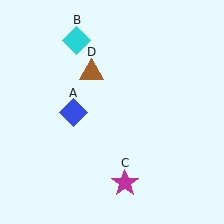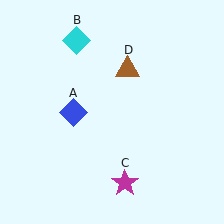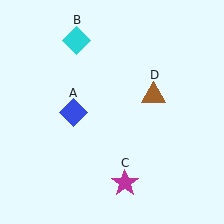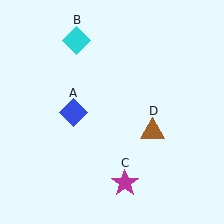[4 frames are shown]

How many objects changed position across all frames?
1 object changed position: brown triangle (object D).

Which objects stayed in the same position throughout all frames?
Blue diamond (object A) and cyan diamond (object B) and magenta star (object C) remained stationary.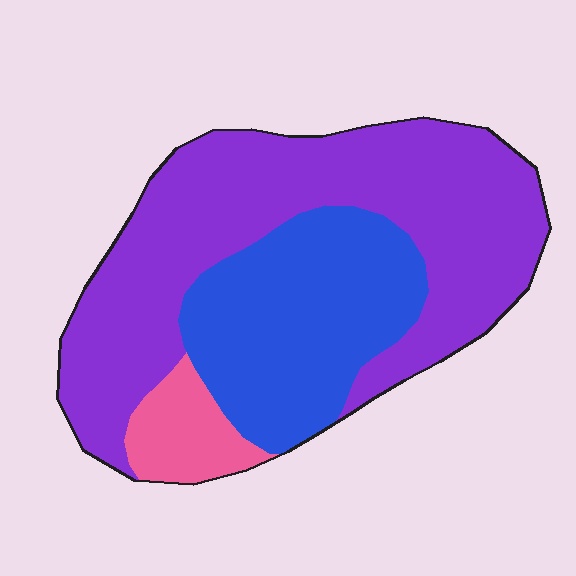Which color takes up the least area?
Pink, at roughly 10%.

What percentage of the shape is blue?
Blue takes up between a quarter and a half of the shape.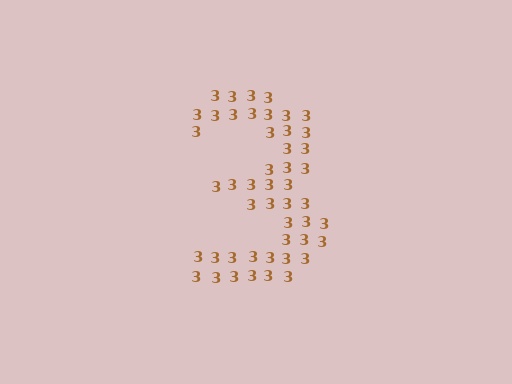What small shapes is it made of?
It is made of small digit 3's.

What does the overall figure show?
The overall figure shows the digit 3.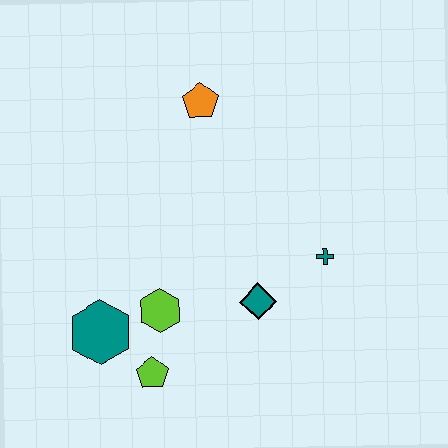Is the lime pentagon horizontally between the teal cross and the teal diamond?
No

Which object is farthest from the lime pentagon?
The orange pentagon is farthest from the lime pentagon.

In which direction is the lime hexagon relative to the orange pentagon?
The lime hexagon is below the orange pentagon.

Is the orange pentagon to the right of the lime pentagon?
Yes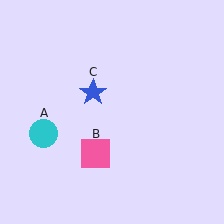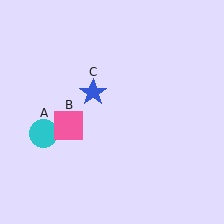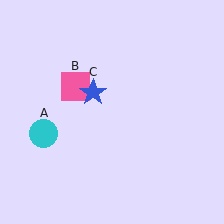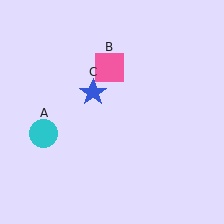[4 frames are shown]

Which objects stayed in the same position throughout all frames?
Cyan circle (object A) and blue star (object C) remained stationary.